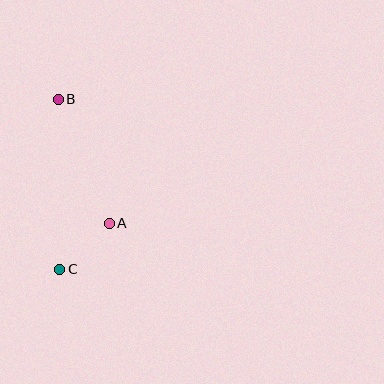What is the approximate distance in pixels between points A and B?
The distance between A and B is approximately 134 pixels.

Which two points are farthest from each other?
Points B and C are farthest from each other.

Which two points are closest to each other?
Points A and C are closest to each other.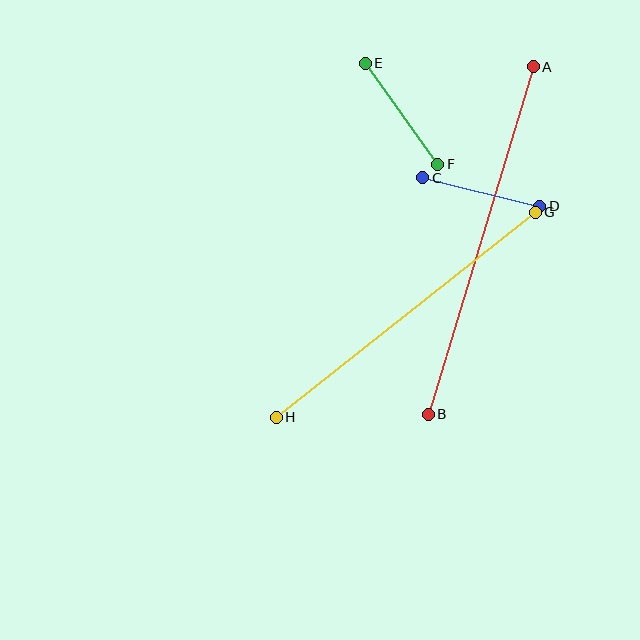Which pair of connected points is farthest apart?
Points A and B are farthest apart.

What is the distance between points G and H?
The distance is approximately 330 pixels.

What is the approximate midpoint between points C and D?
The midpoint is at approximately (481, 192) pixels.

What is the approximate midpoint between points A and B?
The midpoint is at approximately (481, 240) pixels.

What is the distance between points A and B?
The distance is approximately 363 pixels.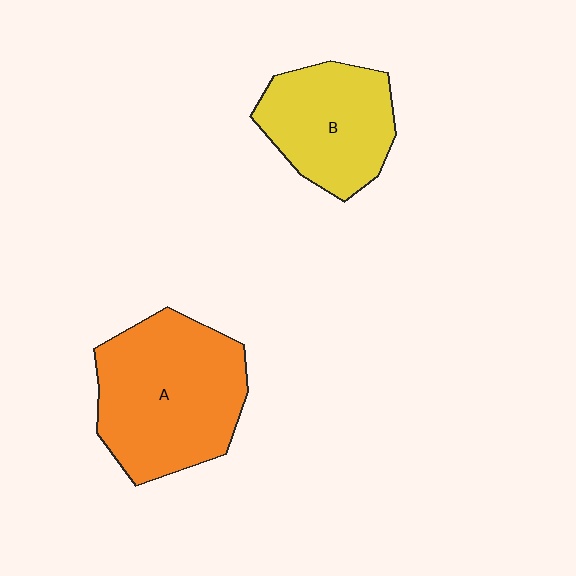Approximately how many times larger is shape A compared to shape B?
Approximately 1.4 times.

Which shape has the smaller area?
Shape B (yellow).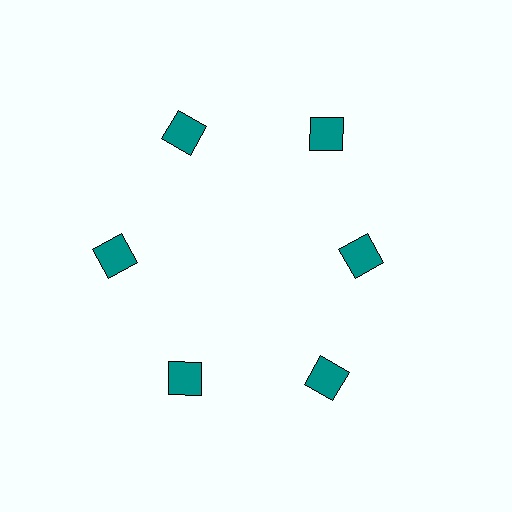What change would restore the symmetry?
The symmetry would be restored by moving it outward, back onto the ring so that all 6 squares sit at equal angles and equal distance from the center.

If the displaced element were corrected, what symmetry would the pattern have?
It would have 6-fold rotational symmetry — the pattern would map onto itself every 60 degrees.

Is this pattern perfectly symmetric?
No. The 6 teal squares are arranged in a ring, but one element near the 3 o'clock position is pulled inward toward the center, breaking the 6-fold rotational symmetry.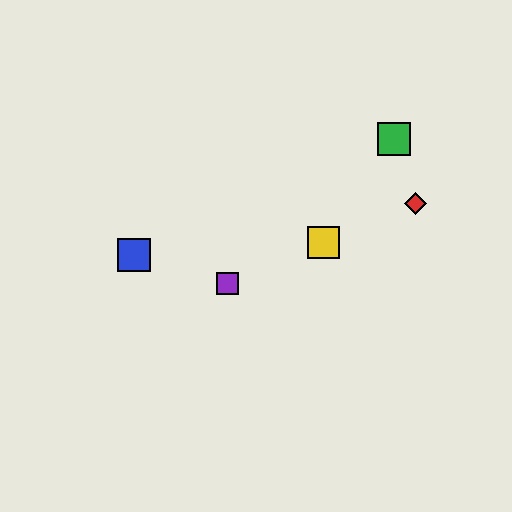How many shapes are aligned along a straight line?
3 shapes (the red diamond, the yellow square, the purple square) are aligned along a straight line.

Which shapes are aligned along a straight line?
The red diamond, the yellow square, the purple square are aligned along a straight line.